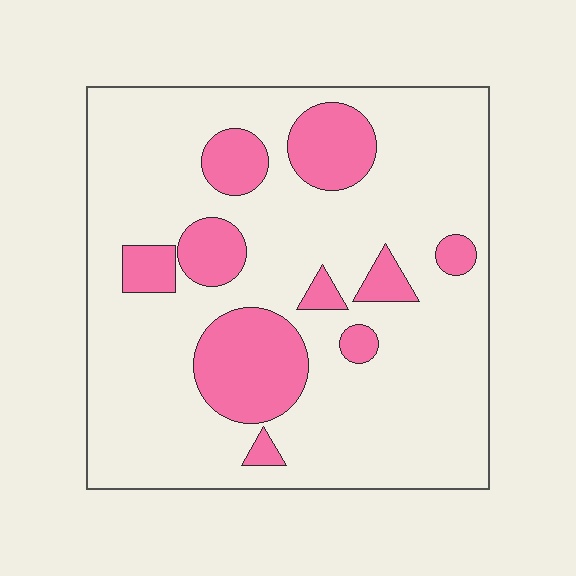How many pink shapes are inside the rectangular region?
10.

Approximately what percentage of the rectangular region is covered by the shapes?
Approximately 20%.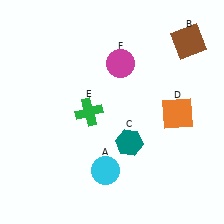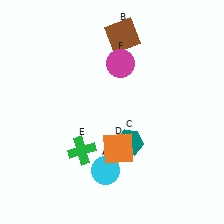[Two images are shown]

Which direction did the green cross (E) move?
The green cross (E) moved down.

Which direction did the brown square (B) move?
The brown square (B) moved left.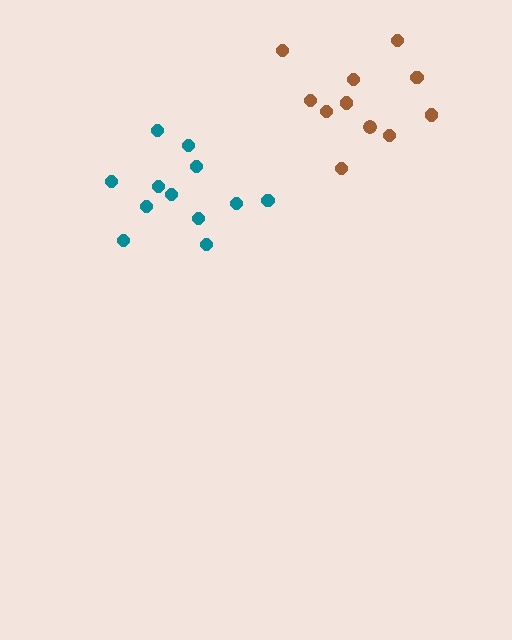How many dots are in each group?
Group 1: 12 dots, Group 2: 11 dots (23 total).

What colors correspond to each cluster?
The clusters are colored: teal, brown.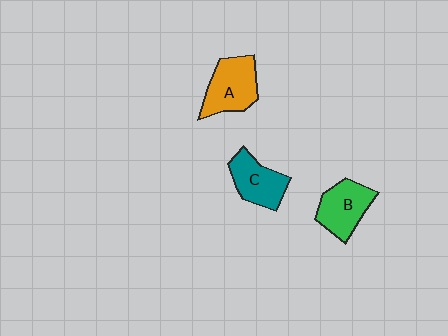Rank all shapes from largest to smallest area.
From largest to smallest: A (orange), B (green), C (teal).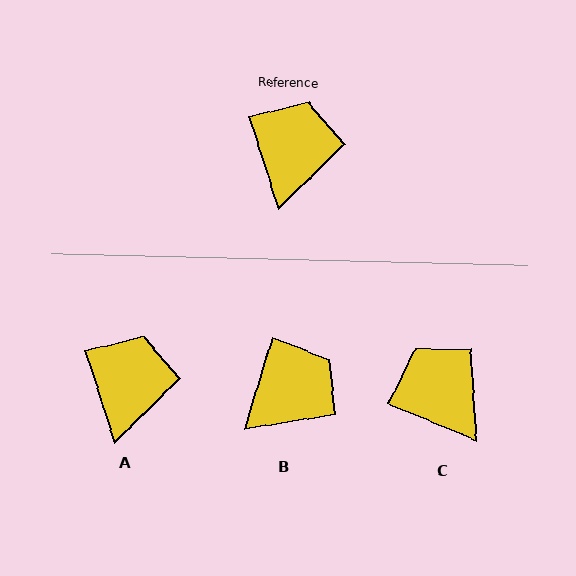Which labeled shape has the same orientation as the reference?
A.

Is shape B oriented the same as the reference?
No, it is off by about 35 degrees.